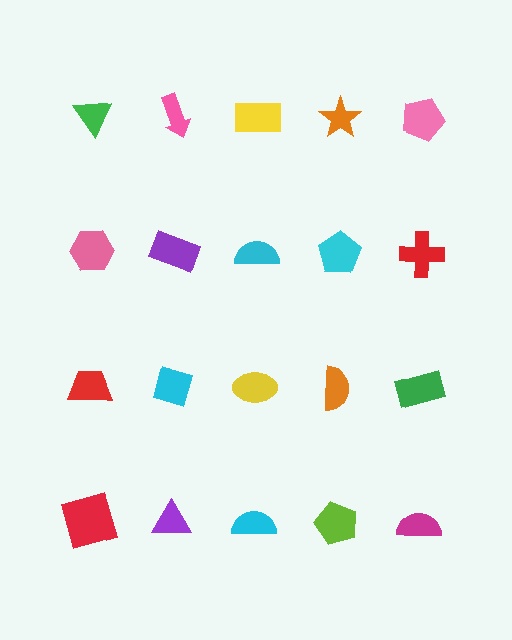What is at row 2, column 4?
A cyan pentagon.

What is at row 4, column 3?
A cyan semicircle.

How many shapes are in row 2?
5 shapes.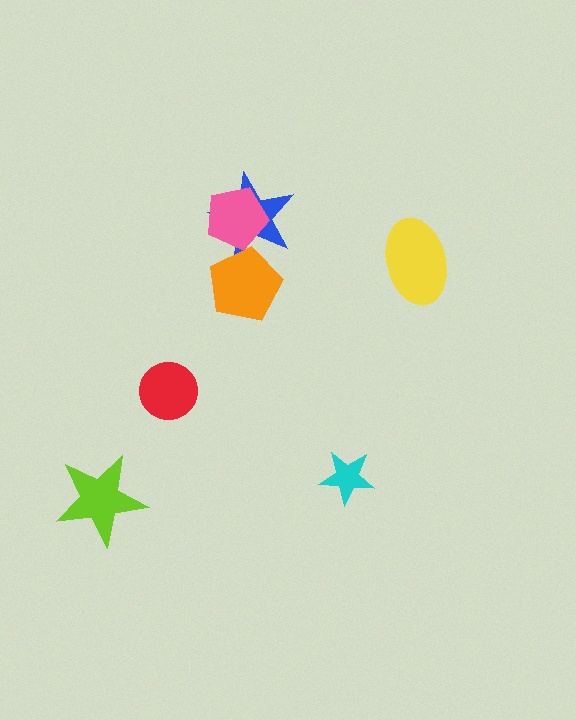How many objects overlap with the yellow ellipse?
0 objects overlap with the yellow ellipse.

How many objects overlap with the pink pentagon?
1 object overlaps with the pink pentagon.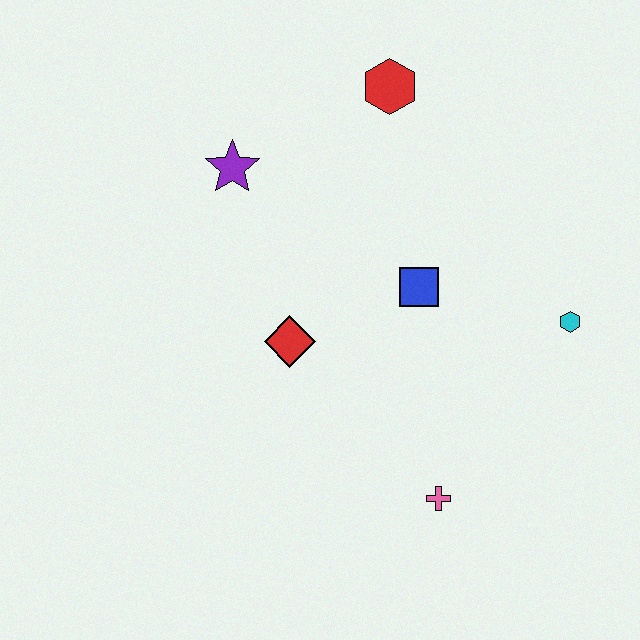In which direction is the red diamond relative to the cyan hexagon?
The red diamond is to the left of the cyan hexagon.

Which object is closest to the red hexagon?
The purple star is closest to the red hexagon.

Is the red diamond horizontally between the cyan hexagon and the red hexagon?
No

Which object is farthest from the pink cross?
The red hexagon is farthest from the pink cross.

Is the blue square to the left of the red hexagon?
No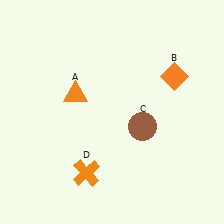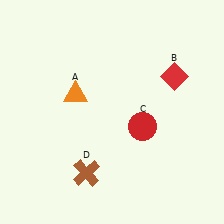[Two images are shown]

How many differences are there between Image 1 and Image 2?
There are 3 differences between the two images.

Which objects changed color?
B changed from orange to red. C changed from brown to red. D changed from orange to brown.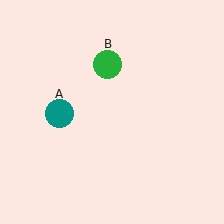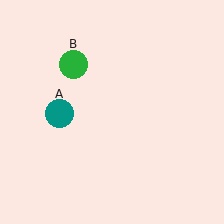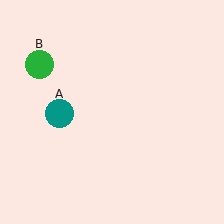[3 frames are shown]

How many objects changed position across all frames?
1 object changed position: green circle (object B).